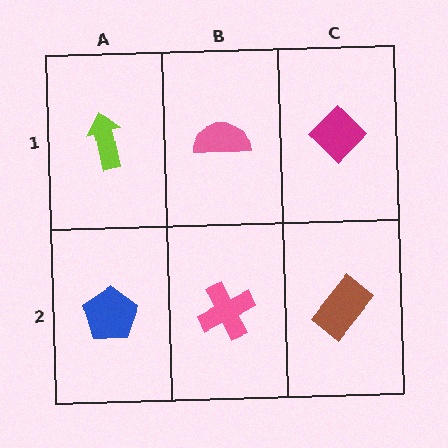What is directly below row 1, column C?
A brown rectangle.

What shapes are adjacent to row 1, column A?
A blue pentagon (row 2, column A), a pink semicircle (row 1, column B).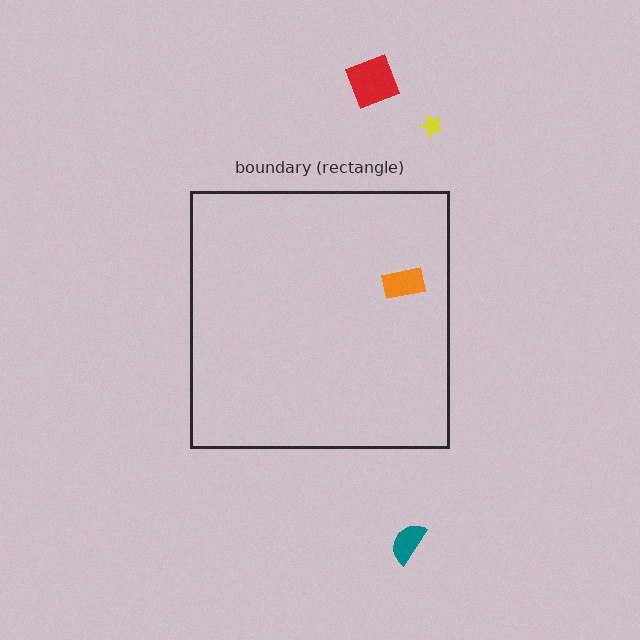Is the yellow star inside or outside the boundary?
Outside.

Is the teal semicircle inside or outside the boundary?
Outside.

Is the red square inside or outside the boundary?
Outside.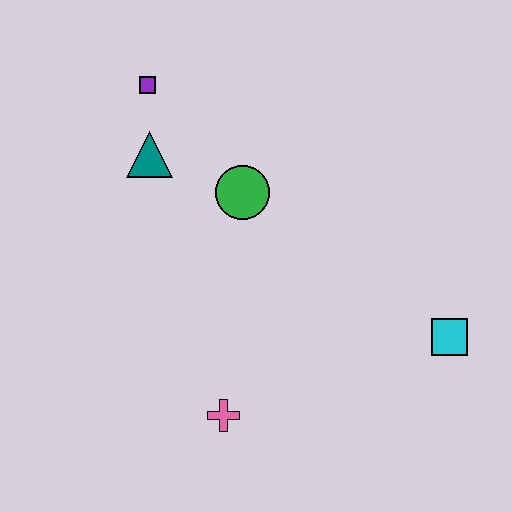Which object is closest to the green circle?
The teal triangle is closest to the green circle.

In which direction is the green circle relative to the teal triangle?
The green circle is to the right of the teal triangle.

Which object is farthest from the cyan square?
The purple square is farthest from the cyan square.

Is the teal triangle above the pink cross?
Yes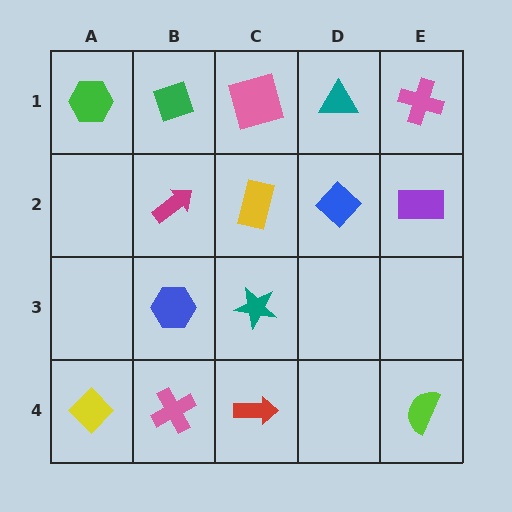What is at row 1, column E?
A pink cross.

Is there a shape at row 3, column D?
No, that cell is empty.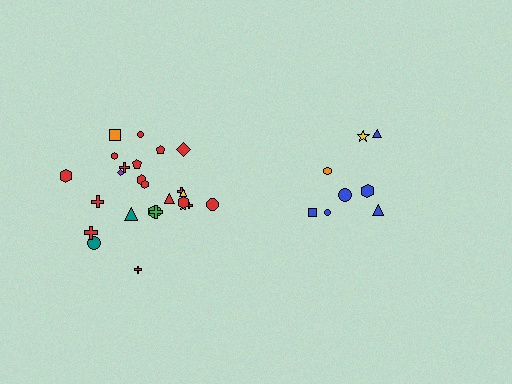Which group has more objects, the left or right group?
The left group.